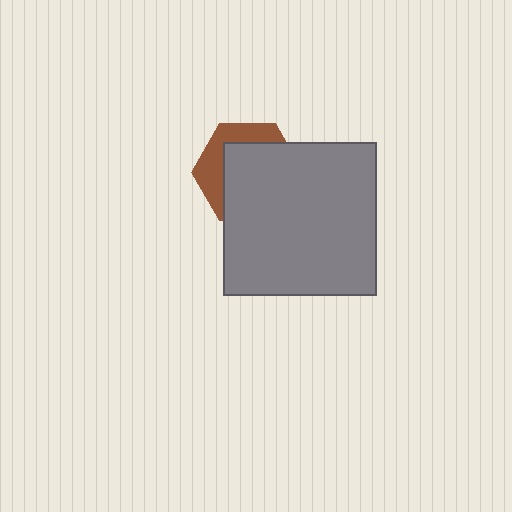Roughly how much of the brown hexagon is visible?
A small part of it is visible (roughly 34%).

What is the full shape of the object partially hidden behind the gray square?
The partially hidden object is a brown hexagon.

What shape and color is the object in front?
The object in front is a gray square.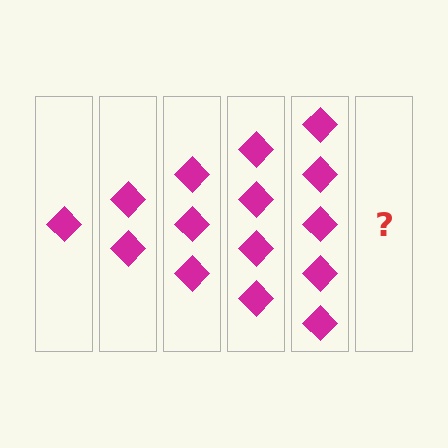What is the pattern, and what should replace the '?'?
The pattern is that each step adds one more diamond. The '?' should be 6 diamonds.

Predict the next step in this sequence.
The next step is 6 diamonds.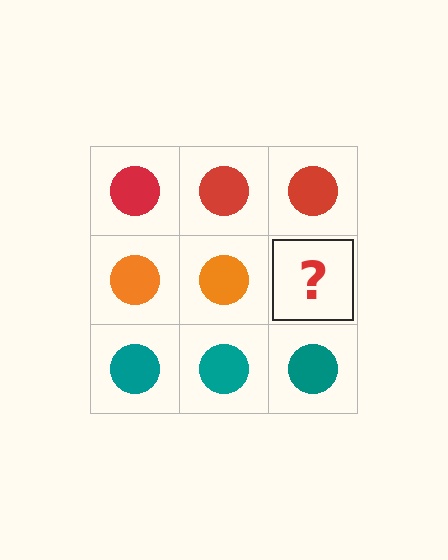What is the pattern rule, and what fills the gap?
The rule is that each row has a consistent color. The gap should be filled with an orange circle.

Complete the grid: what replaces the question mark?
The question mark should be replaced with an orange circle.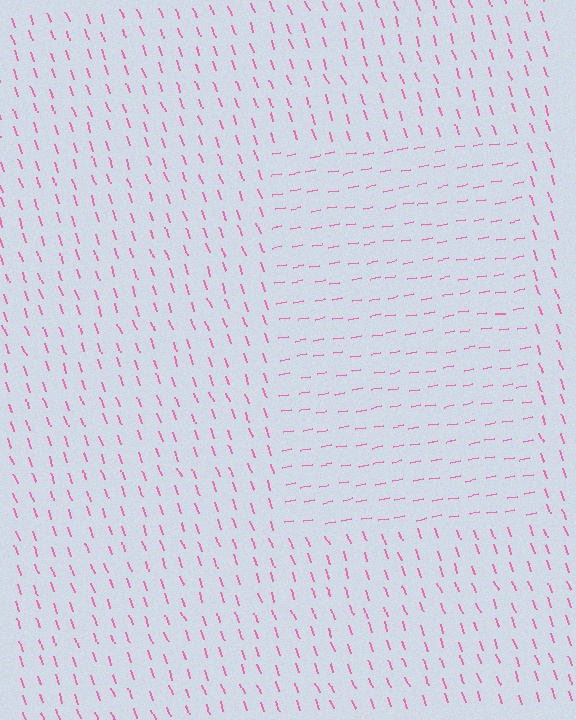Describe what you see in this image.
The image is filled with small pink line segments. A rectangle region in the image has lines oriented differently from the surrounding lines, creating a visible texture boundary.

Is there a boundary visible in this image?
Yes, there is a texture boundary formed by a change in line orientation.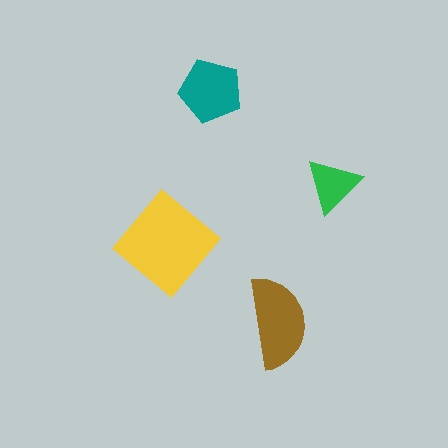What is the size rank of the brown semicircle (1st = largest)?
2nd.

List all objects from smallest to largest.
The green triangle, the teal pentagon, the brown semicircle, the yellow diamond.